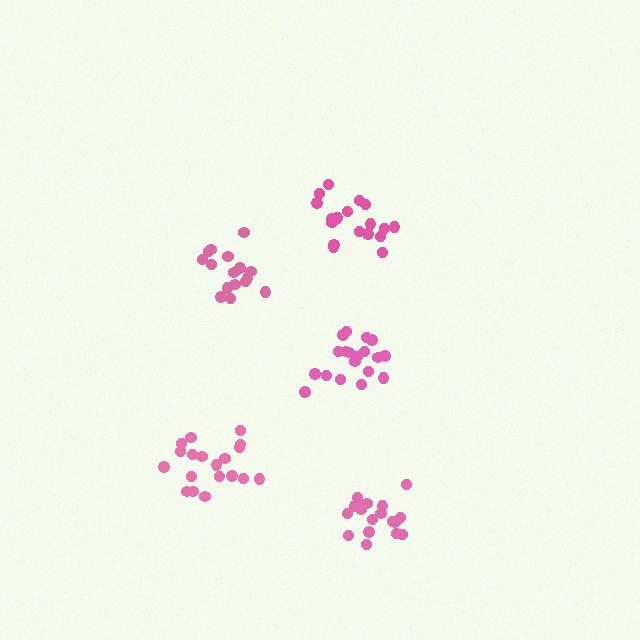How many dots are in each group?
Group 1: 19 dots, Group 2: 18 dots, Group 3: 19 dots, Group 4: 16 dots, Group 5: 18 dots (90 total).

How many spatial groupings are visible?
There are 5 spatial groupings.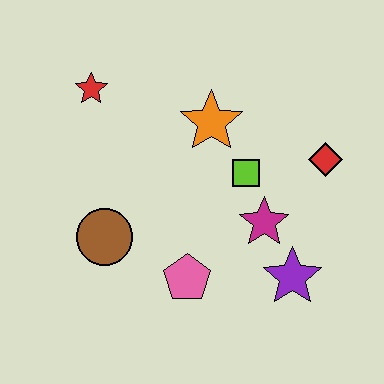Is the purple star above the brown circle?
No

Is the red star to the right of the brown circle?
No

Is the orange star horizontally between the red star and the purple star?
Yes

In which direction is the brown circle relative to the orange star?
The brown circle is below the orange star.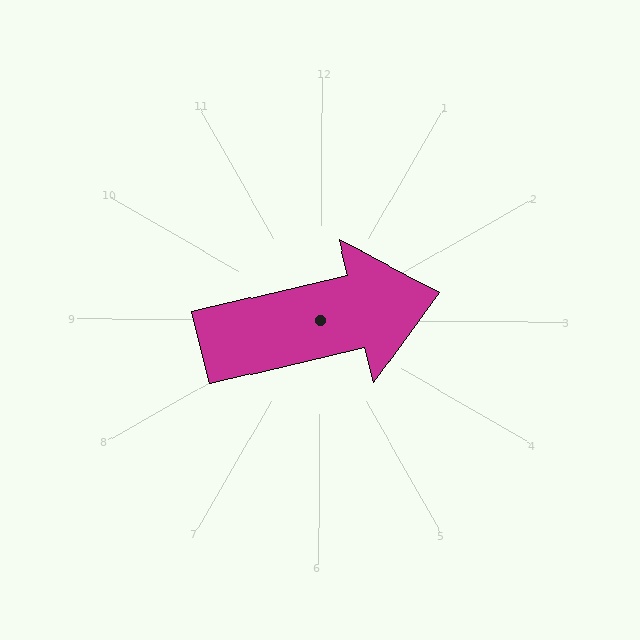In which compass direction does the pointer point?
East.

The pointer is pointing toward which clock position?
Roughly 3 o'clock.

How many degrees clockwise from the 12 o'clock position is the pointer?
Approximately 76 degrees.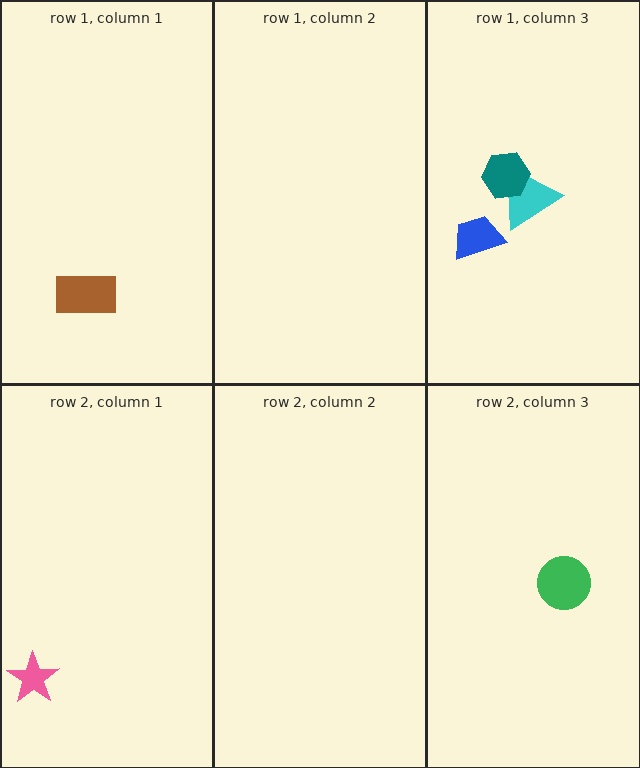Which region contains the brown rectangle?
The row 1, column 1 region.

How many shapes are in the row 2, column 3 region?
1.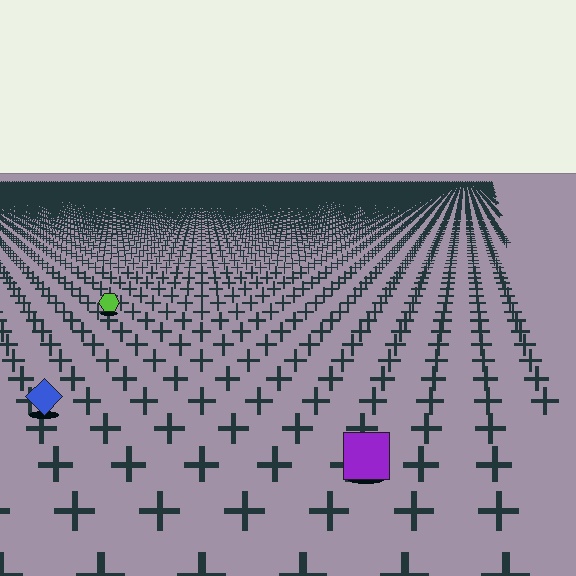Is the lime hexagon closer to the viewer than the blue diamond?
No. The blue diamond is closer — you can tell from the texture gradient: the ground texture is coarser near it.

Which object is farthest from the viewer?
The lime hexagon is farthest from the viewer. It appears smaller and the ground texture around it is denser.